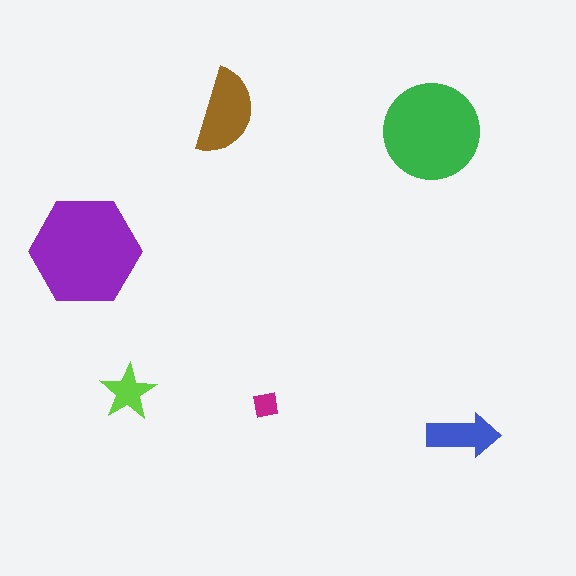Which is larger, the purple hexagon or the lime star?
The purple hexagon.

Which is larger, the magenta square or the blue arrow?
The blue arrow.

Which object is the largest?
The purple hexagon.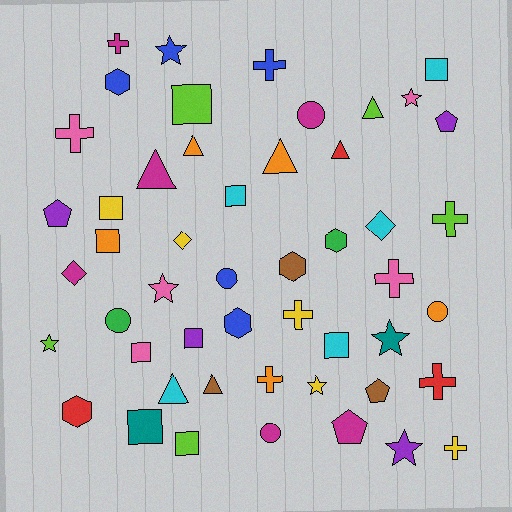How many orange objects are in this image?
There are 5 orange objects.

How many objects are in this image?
There are 50 objects.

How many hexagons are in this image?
There are 5 hexagons.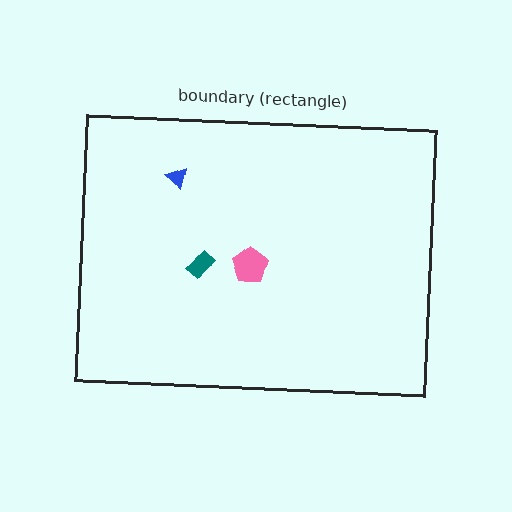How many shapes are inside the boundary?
3 inside, 0 outside.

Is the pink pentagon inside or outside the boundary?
Inside.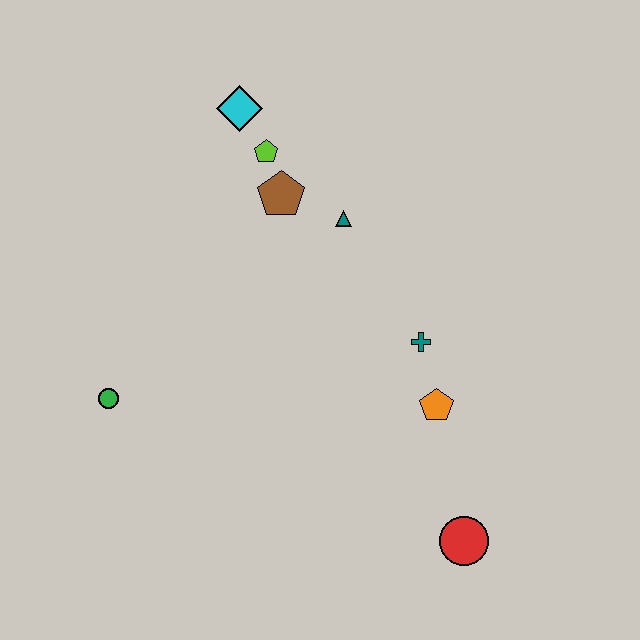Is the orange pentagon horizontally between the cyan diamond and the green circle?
No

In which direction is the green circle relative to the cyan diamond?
The green circle is below the cyan diamond.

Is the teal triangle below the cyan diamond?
Yes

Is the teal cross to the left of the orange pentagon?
Yes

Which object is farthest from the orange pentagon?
The cyan diamond is farthest from the orange pentagon.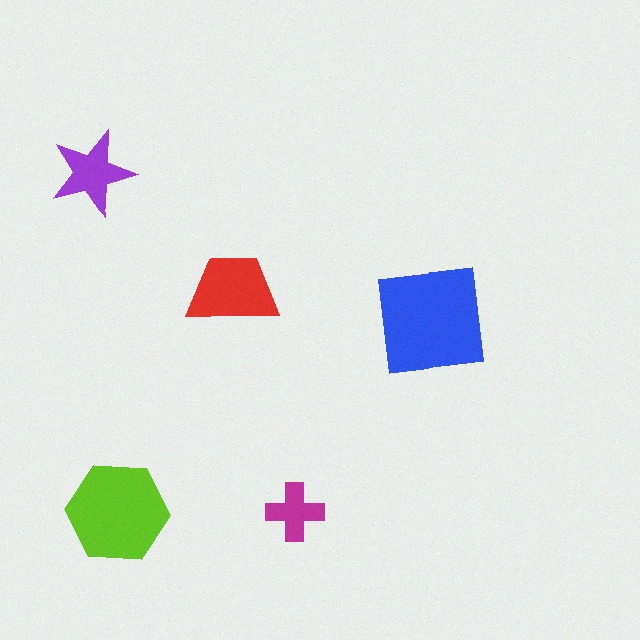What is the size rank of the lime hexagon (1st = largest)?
2nd.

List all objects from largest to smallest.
The blue square, the lime hexagon, the red trapezoid, the purple star, the magenta cross.